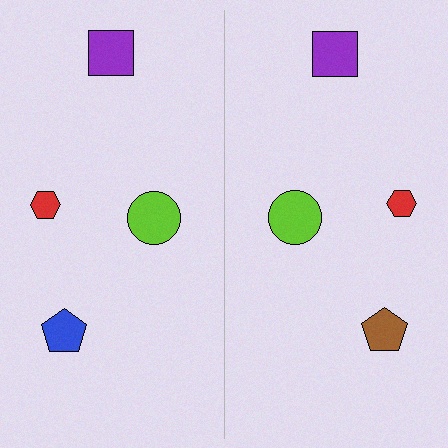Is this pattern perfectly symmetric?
No, the pattern is not perfectly symmetric. The brown pentagon on the right side breaks the symmetry — its mirror counterpart is blue.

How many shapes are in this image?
There are 8 shapes in this image.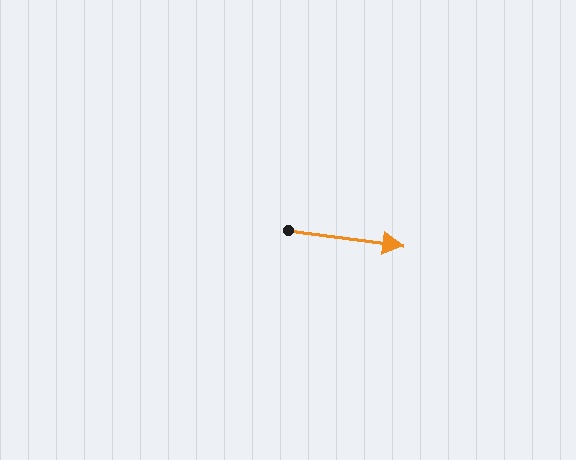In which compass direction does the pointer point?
East.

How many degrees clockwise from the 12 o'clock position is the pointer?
Approximately 98 degrees.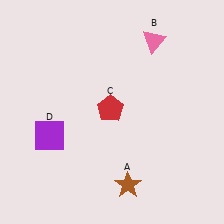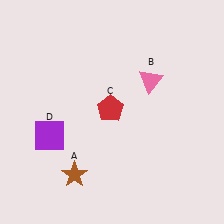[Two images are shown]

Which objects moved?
The objects that moved are: the brown star (A), the pink triangle (B).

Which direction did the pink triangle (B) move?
The pink triangle (B) moved down.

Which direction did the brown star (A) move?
The brown star (A) moved left.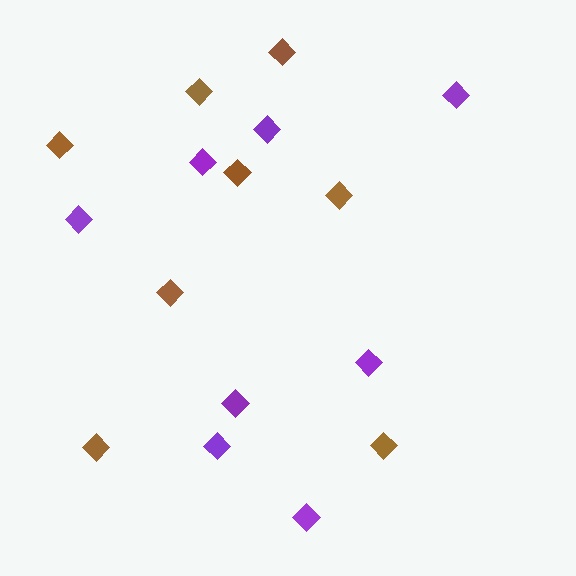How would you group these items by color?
There are 2 groups: one group of brown diamonds (8) and one group of purple diamonds (8).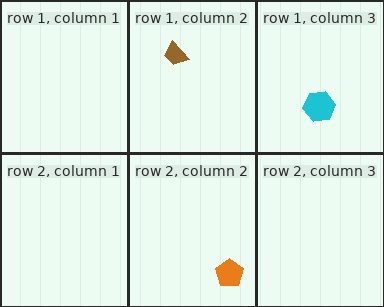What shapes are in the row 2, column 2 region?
The orange pentagon.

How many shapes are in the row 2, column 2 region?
1.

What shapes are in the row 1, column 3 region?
The cyan hexagon.